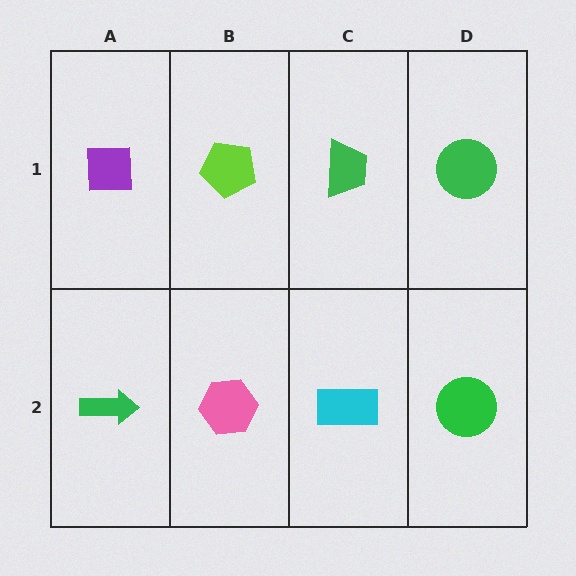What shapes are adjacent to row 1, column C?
A cyan rectangle (row 2, column C), a lime pentagon (row 1, column B), a green circle (row 1, column D).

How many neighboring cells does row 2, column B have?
3.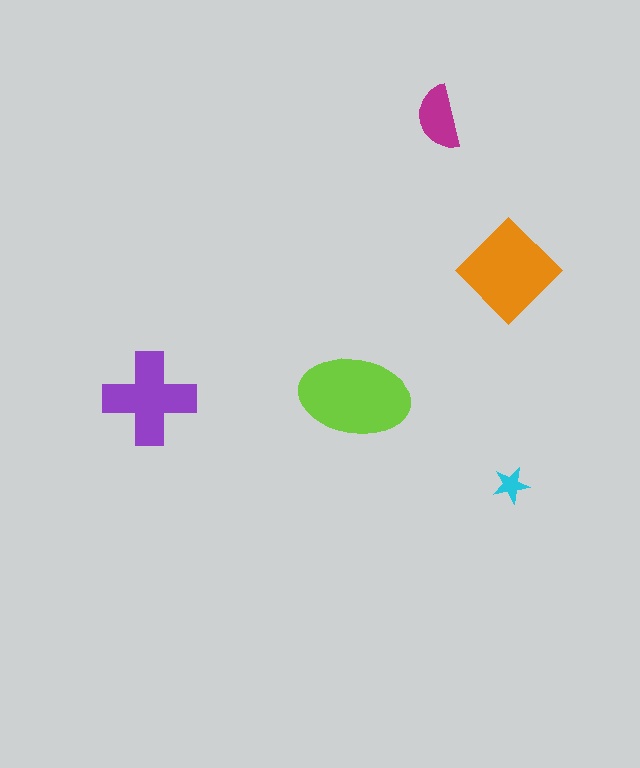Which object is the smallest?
The cyan star.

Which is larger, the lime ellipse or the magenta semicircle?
The lime ellipse.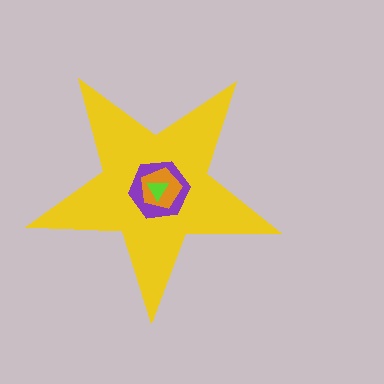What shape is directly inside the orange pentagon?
The lime triangle.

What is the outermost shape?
The yellow star.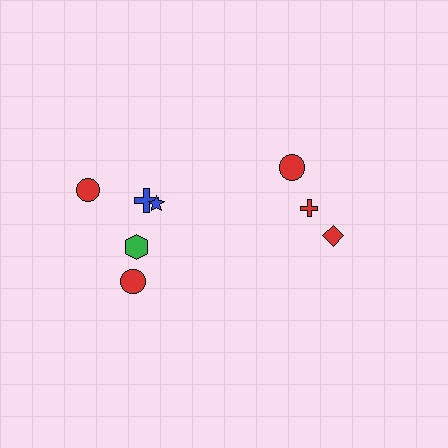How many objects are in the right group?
There are 3 objects.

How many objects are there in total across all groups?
There are 8 objects.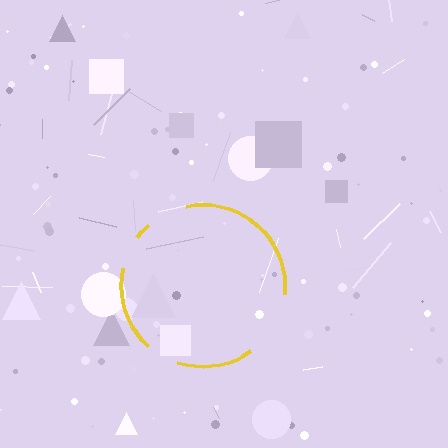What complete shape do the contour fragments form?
The contour fragments form a circle.